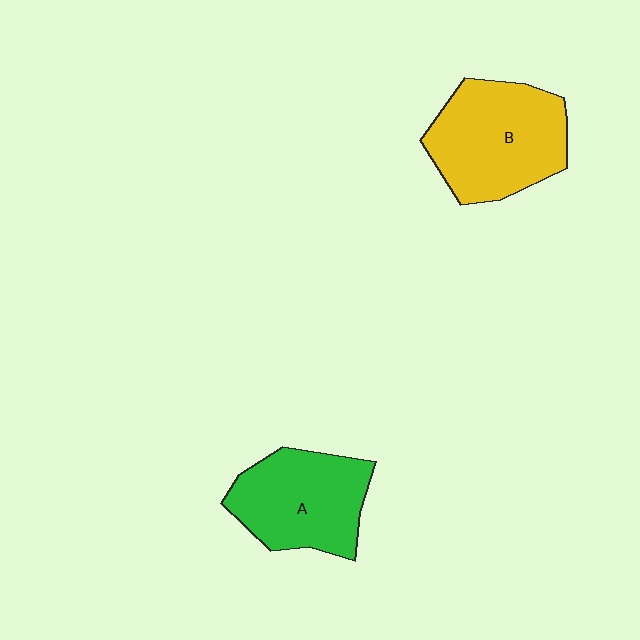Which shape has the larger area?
Shape B (yellow).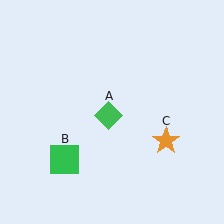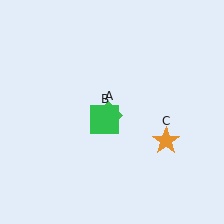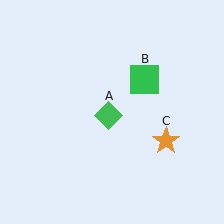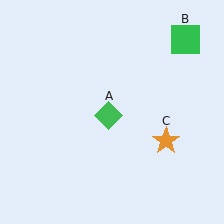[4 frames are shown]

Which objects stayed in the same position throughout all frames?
Green diamond (object A) and orange star (object C) remained stationary.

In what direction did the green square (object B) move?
The green square (object B) moved up and to the right.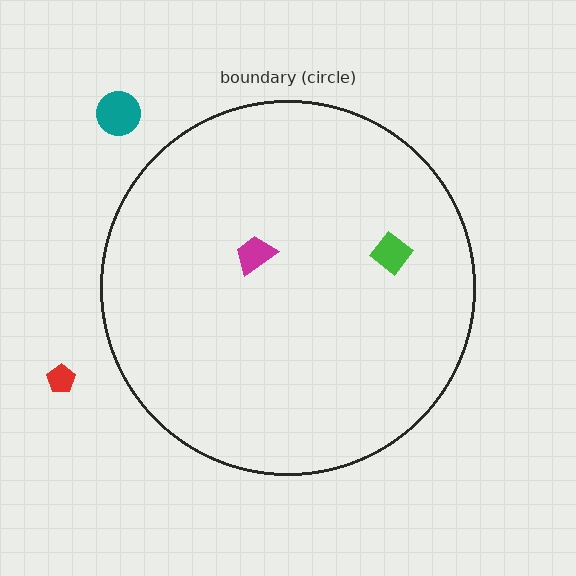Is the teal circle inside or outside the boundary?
Outside.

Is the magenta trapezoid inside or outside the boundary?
Inside.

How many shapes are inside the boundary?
2 inside, 2 outside.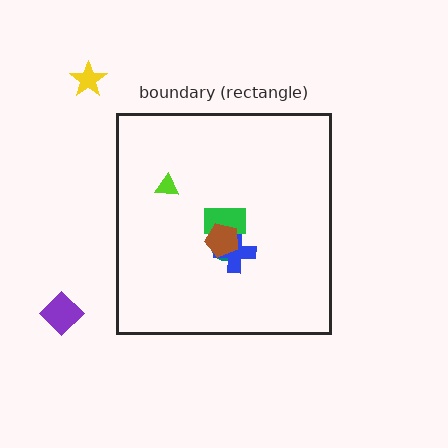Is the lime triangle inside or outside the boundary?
Inside.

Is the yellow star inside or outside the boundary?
Outside.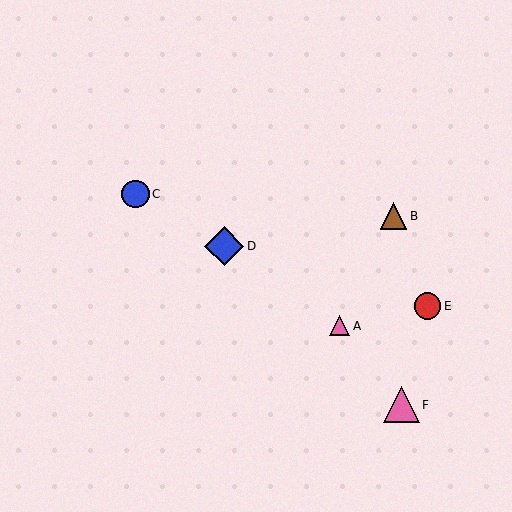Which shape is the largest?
The blue diamond (labeled D) is the largest.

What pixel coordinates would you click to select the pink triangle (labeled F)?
Click at (401, 405) to select the pink triangle F.